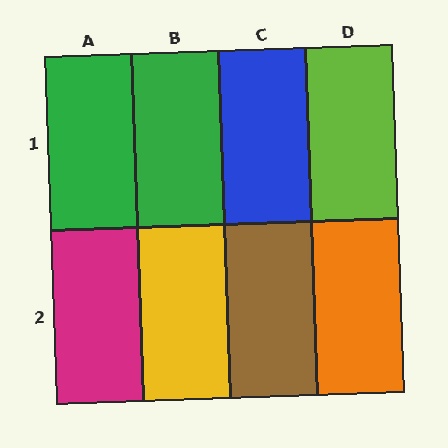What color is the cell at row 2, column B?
Yellow.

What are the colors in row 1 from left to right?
Green, green, blue, lime.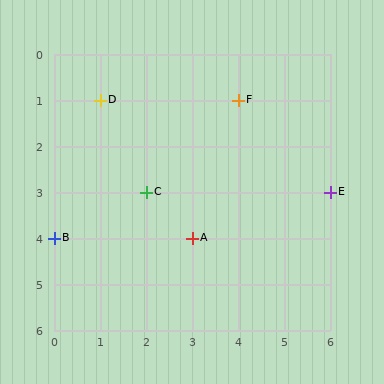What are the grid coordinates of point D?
Point D is at grid coordinates (1, 1).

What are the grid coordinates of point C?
Point C is at grid coordinates (2, 3).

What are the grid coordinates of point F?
Point F is at grid coordinates (4, 1).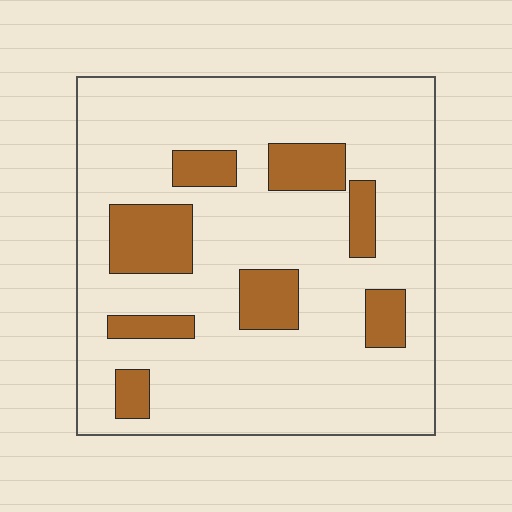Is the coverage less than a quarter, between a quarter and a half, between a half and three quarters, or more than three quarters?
Less than a quarter.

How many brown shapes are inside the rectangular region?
8.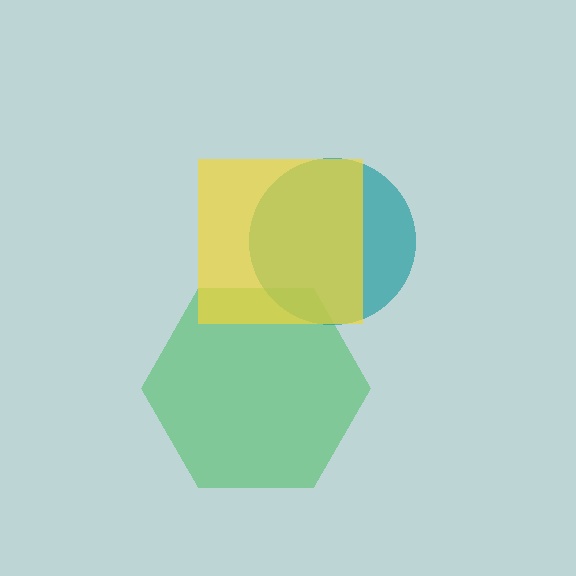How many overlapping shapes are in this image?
There are 3 overlapping shapes in the image.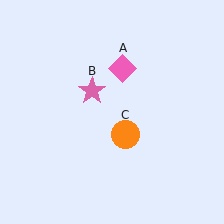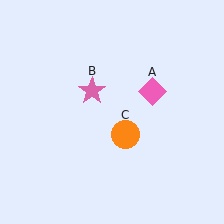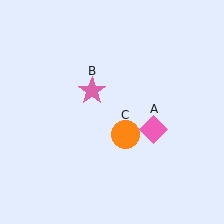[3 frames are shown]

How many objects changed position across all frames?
1 object changed position: pink diamond (object A).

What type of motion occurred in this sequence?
The pink diamond (object A) rotated clockwise around the center of the scene.